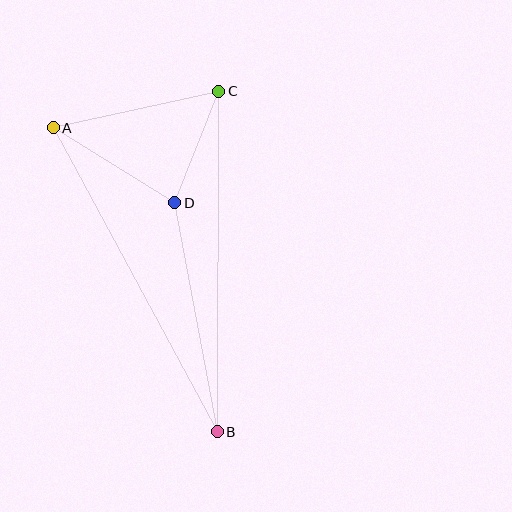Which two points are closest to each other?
Points C and D are closest to each other.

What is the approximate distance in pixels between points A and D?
The distance between A and D is approximately 143 pixels.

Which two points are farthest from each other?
Points A and B are farthest from each other.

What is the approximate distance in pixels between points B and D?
The distance between B and D is approximately 233 pixels.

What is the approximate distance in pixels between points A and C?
The distance between A and C is approximately 169 pixels.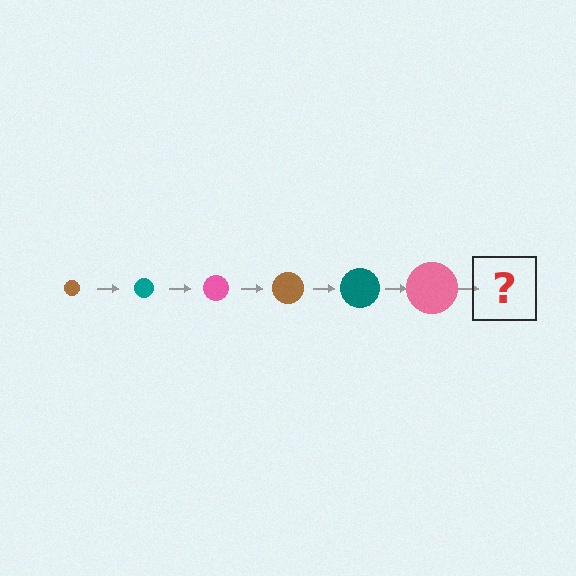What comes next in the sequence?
The next element should be a brown circle, larger than the previous one.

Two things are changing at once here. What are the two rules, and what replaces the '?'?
The two rules are that the circle grows larger each step and the color cycles through brown, teal, and pink. The '?' should be a brown circle, larger than the previous one.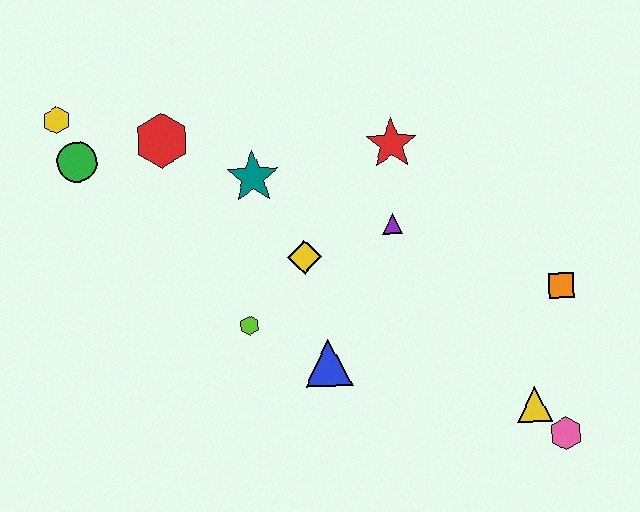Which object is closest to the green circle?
The yellow hexagon is closest to the green circle.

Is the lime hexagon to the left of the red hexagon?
No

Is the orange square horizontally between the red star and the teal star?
No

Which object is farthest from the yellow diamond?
The pink hexagon is farthest from the yellow diamond.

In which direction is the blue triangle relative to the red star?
The blue triangle is below the red star.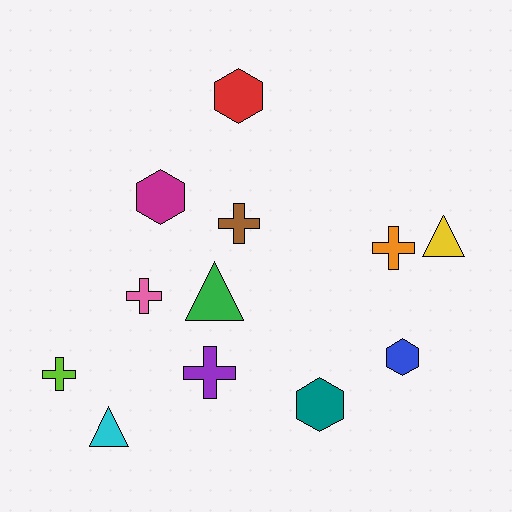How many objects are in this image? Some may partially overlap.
There are 12 objects.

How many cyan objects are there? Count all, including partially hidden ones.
There is 1 cyan object.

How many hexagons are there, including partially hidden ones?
There are 4 hexagons.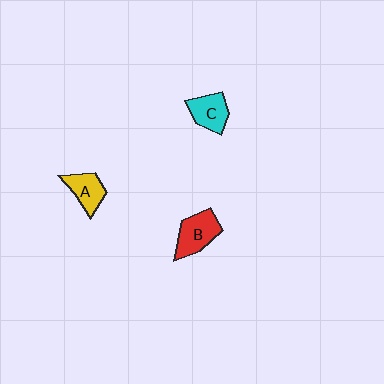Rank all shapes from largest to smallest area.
From largest to smallest: B (red), C (cyan), A (yellow).